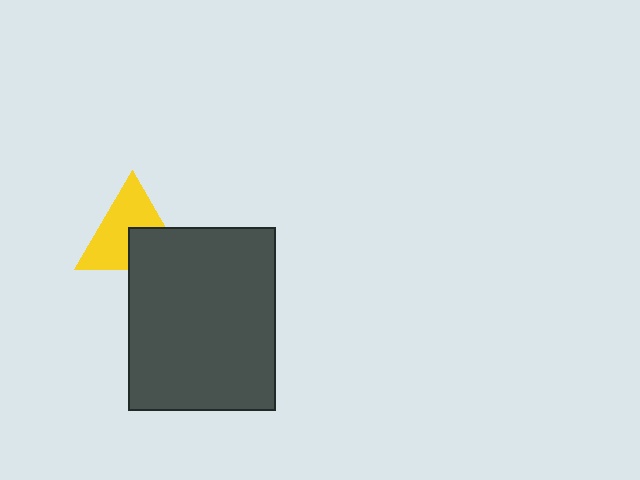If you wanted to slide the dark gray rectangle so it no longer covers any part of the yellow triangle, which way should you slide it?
Slide it down — that is the most direct way to separate the two shapes.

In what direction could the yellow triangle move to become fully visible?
The yellow triangle could move up. That would shift it out from behind the dark gray rectangle entirely.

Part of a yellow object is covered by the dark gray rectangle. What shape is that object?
It is a triangle.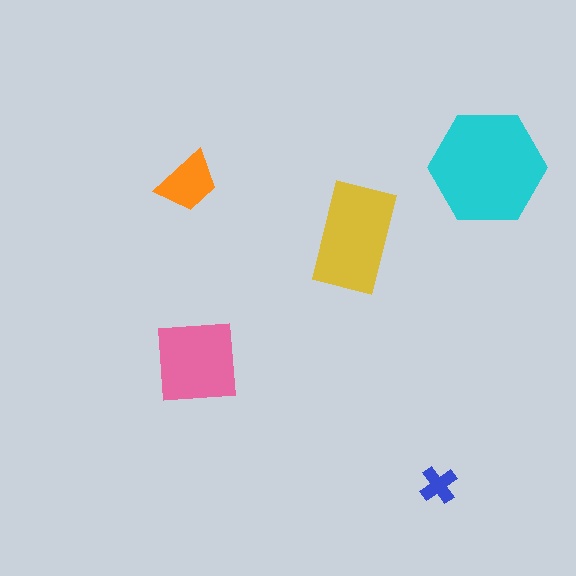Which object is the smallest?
The blue cross.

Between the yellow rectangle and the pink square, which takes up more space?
The yellow rectangle.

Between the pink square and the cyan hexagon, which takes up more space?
The cyan hexagon.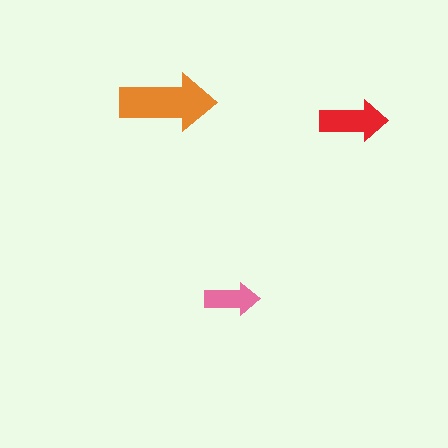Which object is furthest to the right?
The red arrow is rightmost.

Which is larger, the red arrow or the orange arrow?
The orange one.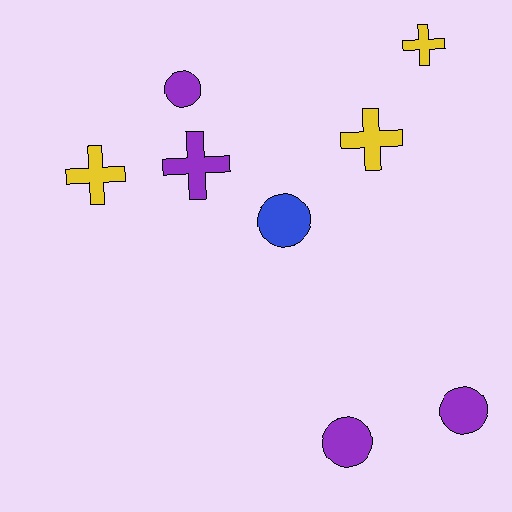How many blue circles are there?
There is 1 blue circle.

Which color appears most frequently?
Purple, with 4 objects.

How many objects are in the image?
There are 8 objects.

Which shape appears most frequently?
Cross, with 4 objects.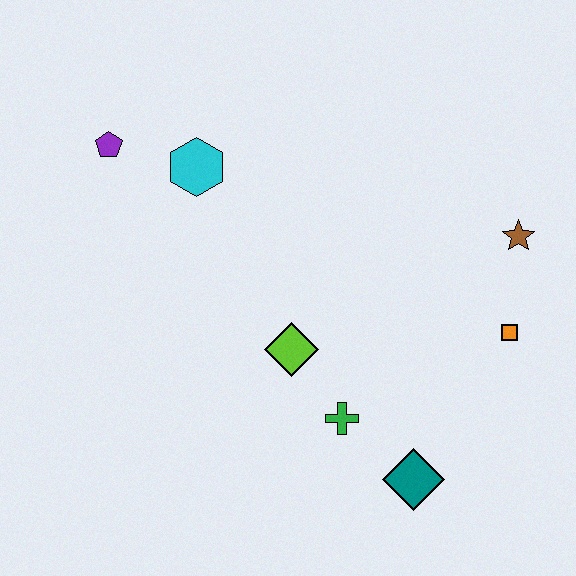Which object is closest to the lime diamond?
The green cross is closest to the lime diamond.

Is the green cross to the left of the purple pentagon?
No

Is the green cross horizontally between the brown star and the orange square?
No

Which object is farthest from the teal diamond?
The purple pentagon is farthest from the teal diamond.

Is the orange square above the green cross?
Yes